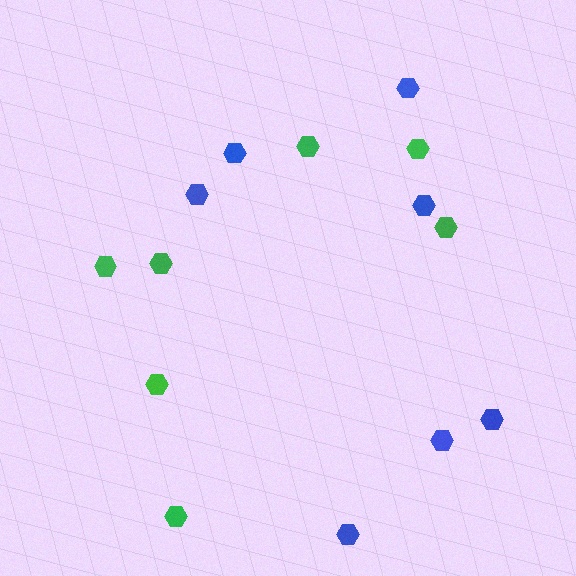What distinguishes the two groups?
There are 2 groups: one group of green hexagons (7) and one group of blue hexagons (7).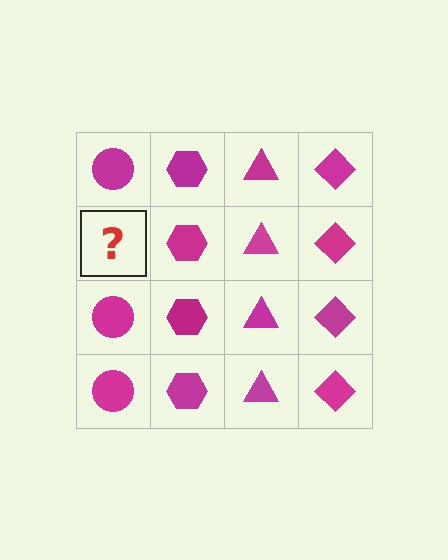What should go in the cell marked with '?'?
The missing cell should contain a magenta circle.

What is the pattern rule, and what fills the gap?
The rule is that each column has a consistent shape. The gap should be filled with a magenta circle.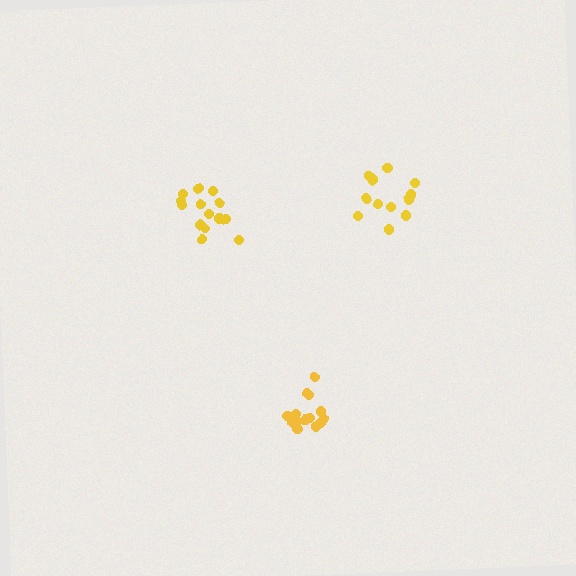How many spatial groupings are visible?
There are 3 spatial groupings.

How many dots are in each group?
Group 1: 12 dots, Group 2: 15 dots, Group 3: 14 dots (41 total).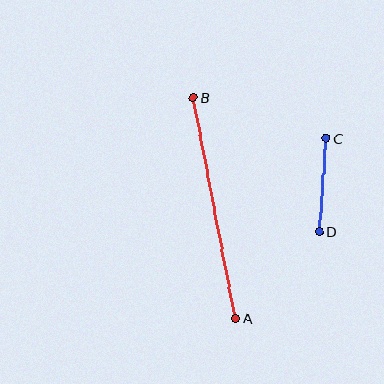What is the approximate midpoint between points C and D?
The midpoint is at approximately (323, 185) pixels.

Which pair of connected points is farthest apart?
Points A and B are farthest apart.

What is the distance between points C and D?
The distance is approximately 93 pixels.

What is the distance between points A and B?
The distance is approximately 225 pixels.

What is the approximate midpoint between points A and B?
The midpoint is at approximately (214, 208) pixels.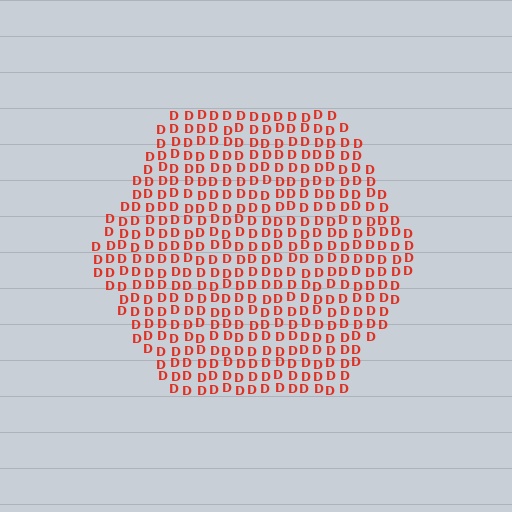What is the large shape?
The large shape is a hexagon.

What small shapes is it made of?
It is made of small letter D's.